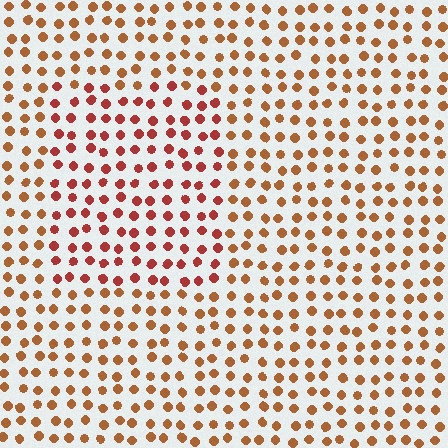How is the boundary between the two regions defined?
The boundary is defined purely by a slight shift in hue (about 26 degrees). Spacing, size, and orientation are identical on both sides.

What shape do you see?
I see a rectangle.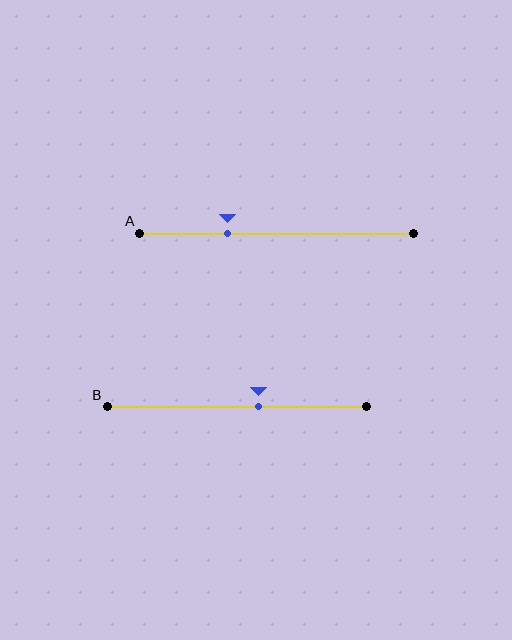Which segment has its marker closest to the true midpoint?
Segment B has its marker closest to the true midpoint.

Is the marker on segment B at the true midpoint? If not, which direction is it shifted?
No, the marker on segment B is shifted to the right by about 8% of the segment length.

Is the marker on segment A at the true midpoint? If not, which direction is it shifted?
No, the marker on segment A is shifted to the left by about 18% of the segment length.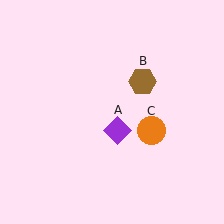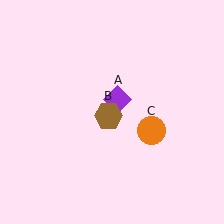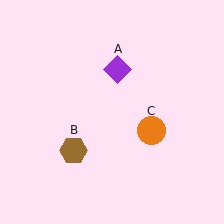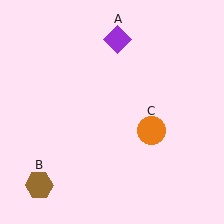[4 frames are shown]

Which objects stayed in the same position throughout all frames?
Orange circle (object C) remained stationary.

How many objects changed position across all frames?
2 objects changed position: purple diamond (object A), brown hexagon (object B).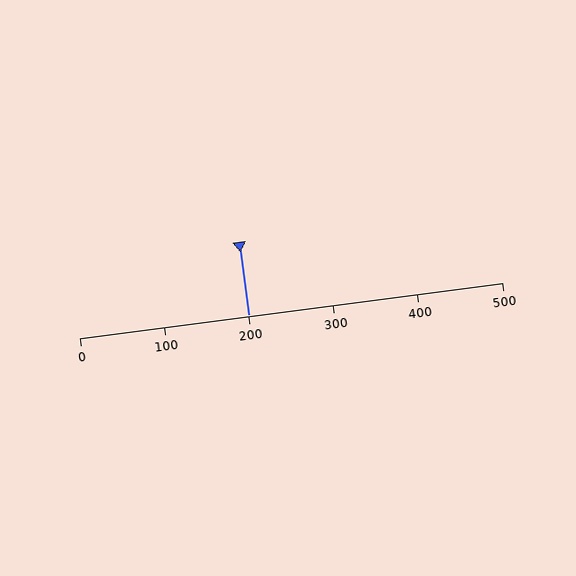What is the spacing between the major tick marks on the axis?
The major ticks are spaced 100 apart.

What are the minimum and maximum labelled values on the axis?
The axis runs from 0 to 500.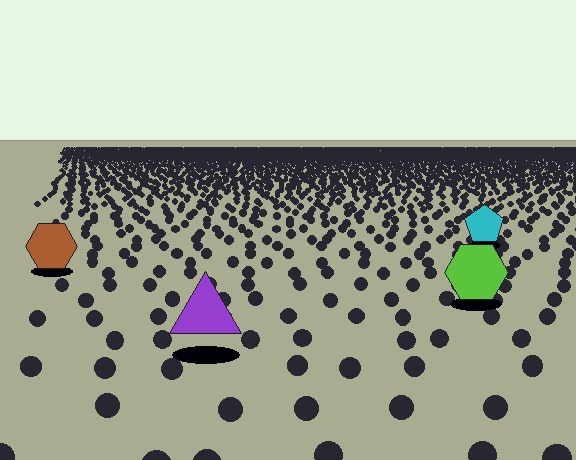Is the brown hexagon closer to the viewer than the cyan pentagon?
Yes. The brown hexagon is closer — you can tell from the texture gradient: the ground texture is coarser near it.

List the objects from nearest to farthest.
From nearest to farthest: the purple triangle, the lime hexagon, the brown hexagon, the cyan pentagon.